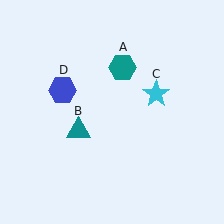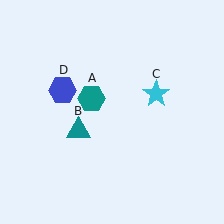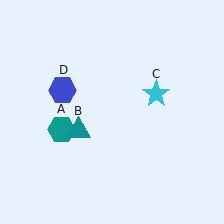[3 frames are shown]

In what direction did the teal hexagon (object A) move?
The teal hexagon (object A) moved down and to the left.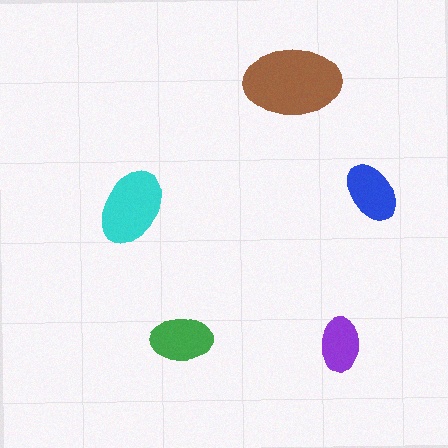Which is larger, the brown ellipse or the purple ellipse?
The brown one.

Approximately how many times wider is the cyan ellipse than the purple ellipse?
About 1.5 times wider.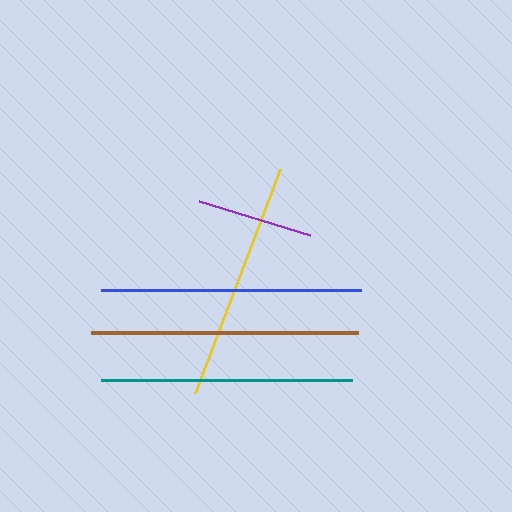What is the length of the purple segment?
The purple segment is approximately 116 pixels long.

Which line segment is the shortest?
The purple line is the shortest at approximately 116 pixels.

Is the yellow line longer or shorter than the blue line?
The blue line is longer than the yellow line.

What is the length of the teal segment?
The teal segment is approximately 251 pixels long.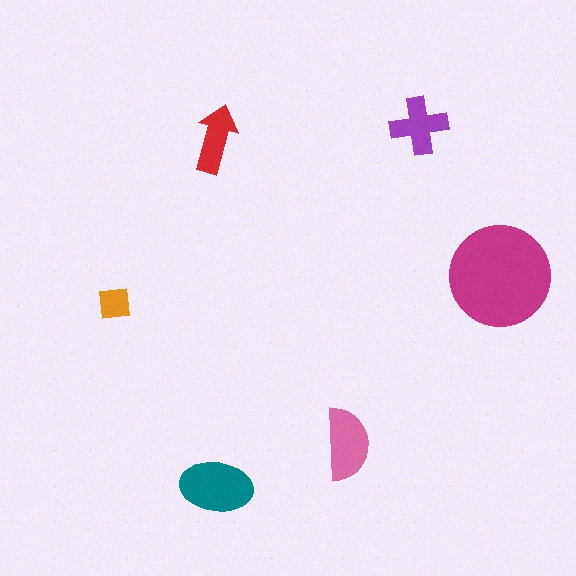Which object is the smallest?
The orange square.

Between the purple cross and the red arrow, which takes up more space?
The purple cross.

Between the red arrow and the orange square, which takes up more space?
The red arrow.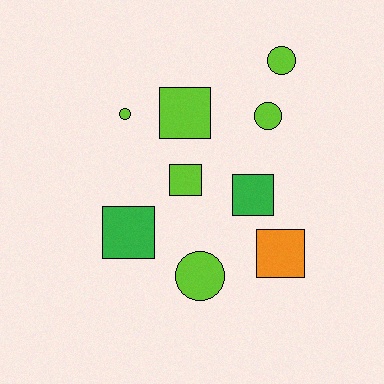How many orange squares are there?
There is 1 orange square.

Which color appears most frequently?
Lime, with 6 objects.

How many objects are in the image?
There are 9 objects.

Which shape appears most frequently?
Square, with 5 objects.